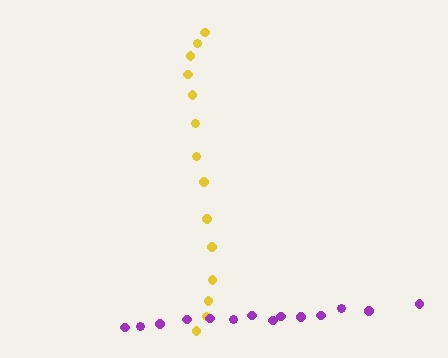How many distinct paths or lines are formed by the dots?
There are 2 distinct paths.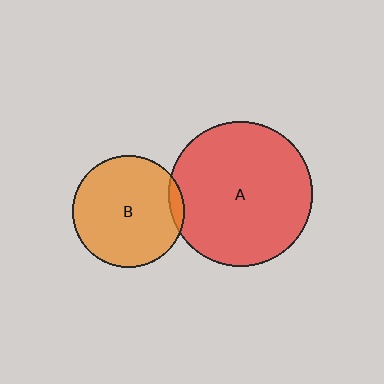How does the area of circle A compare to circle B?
Approximately 1.7 times.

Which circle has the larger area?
Circle A (red).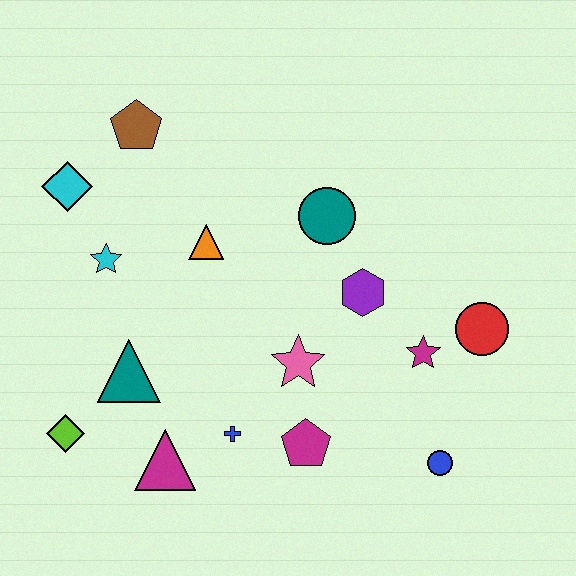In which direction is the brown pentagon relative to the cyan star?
The brown pentagon is above the cyan star.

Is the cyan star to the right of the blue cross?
No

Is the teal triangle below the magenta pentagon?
No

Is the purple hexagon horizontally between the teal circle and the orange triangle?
No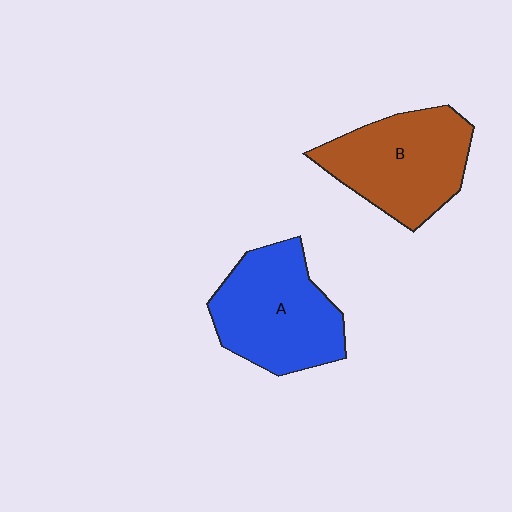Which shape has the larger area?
Shape A (blue).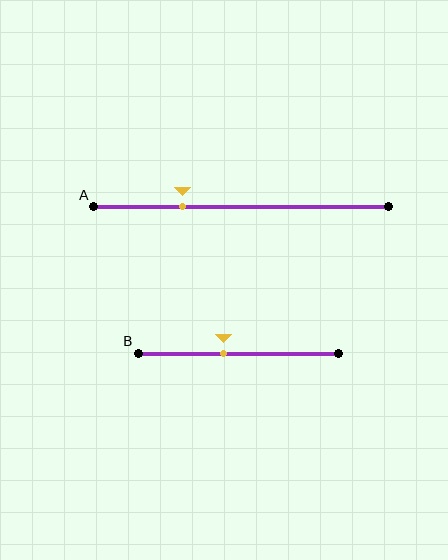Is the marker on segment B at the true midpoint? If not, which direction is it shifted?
No, the marker on segment B is shifted to the left by about 7% of the segment length.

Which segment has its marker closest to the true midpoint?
Segment B has its marker closest to the true midpoint.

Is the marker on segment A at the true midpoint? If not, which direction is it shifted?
No, the marker on segment A is shifted to the left by about 20% of the segment length.